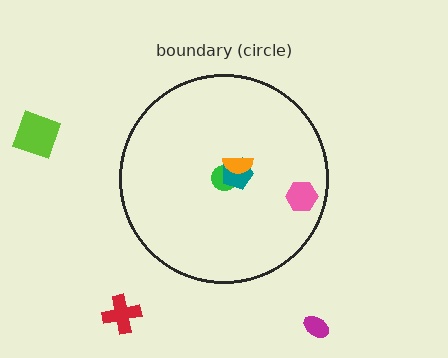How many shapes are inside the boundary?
4 inside, 3 outside.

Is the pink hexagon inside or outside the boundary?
Inside.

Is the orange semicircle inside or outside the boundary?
Inside.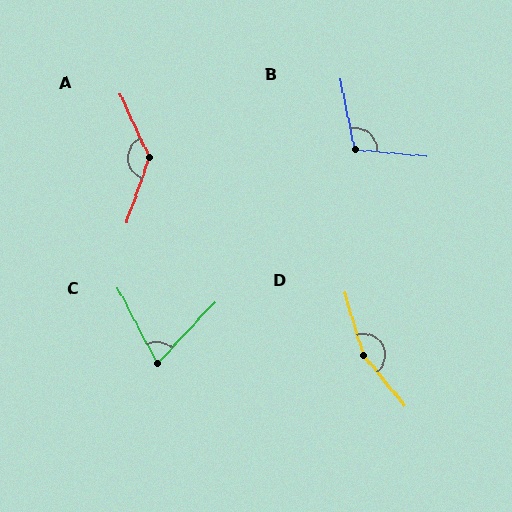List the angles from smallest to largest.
C (71°), B (107°), A (136°), D (157°).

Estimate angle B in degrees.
Approximately 107 degrees.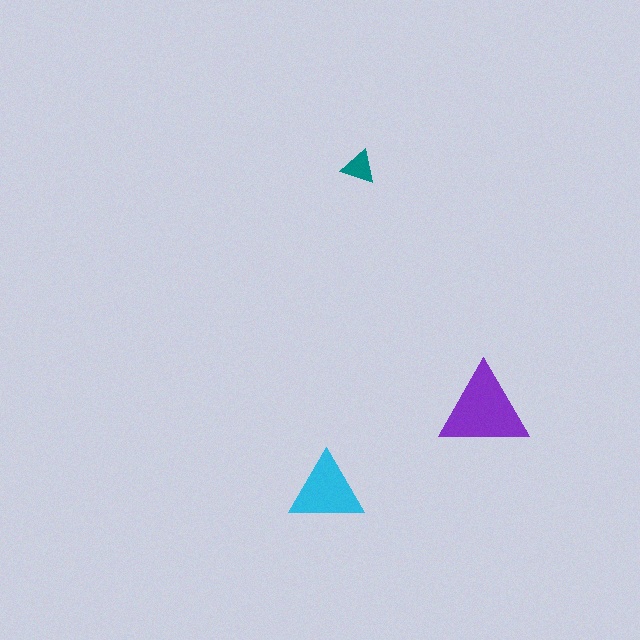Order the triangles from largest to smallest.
the purple one, the cyan one, the teal one.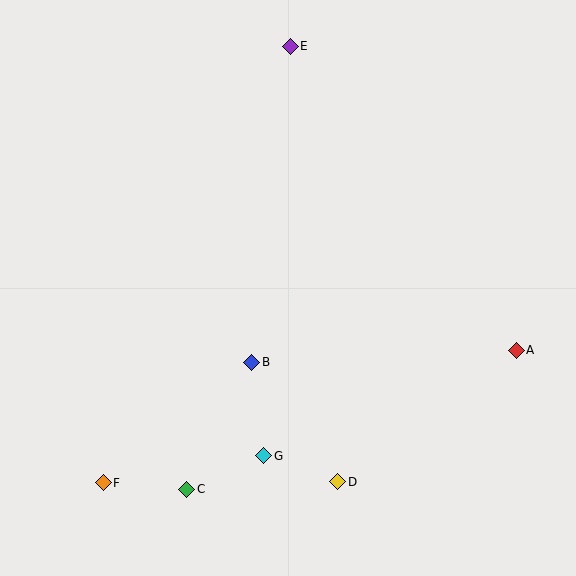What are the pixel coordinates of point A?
Point A is at (516, 350).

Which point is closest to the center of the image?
Point B at (252, 362) is closest to the center.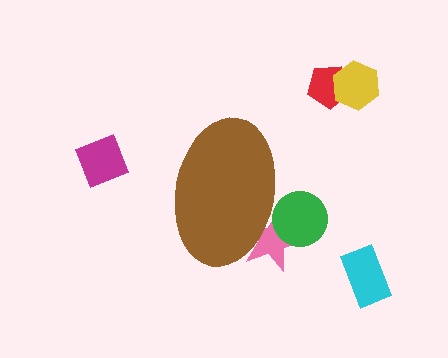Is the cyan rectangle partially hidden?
No, the cyan rectangle is fully visible.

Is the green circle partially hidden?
Yes, the green circle is partially hidden behind the brown ellipse.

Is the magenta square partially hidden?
No, the magenta square is fully visible.